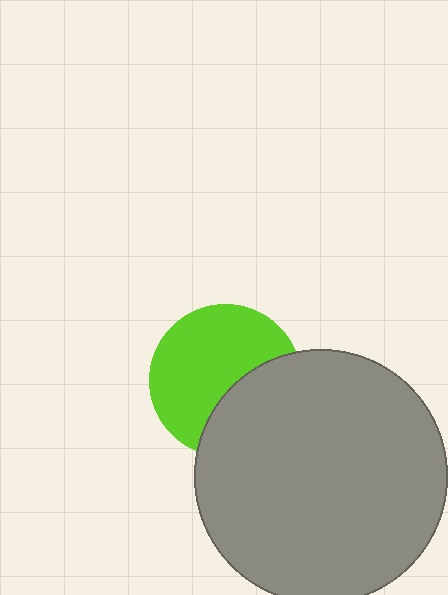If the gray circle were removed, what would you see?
You would see the complete lime circle.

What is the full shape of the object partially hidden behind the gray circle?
The partially hidden object is a lime circle.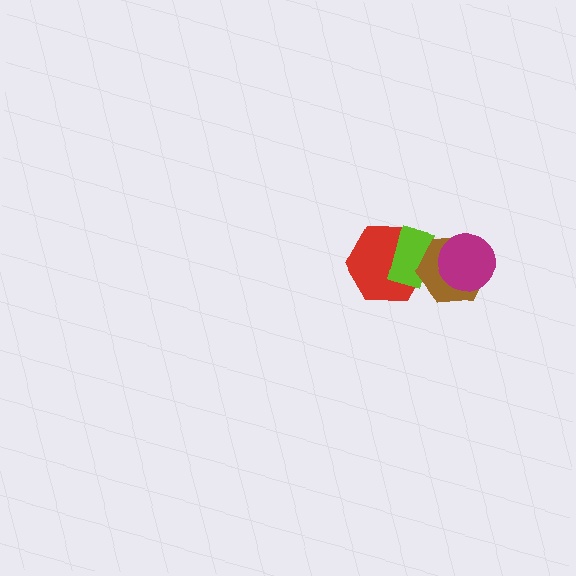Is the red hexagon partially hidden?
Yes, it is partially covered by another shape.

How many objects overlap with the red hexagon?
2 objects overlap with the red hexagon.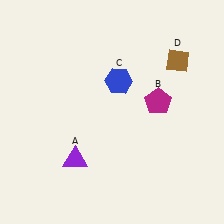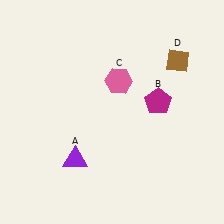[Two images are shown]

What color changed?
The hexagon (C) changed from blue in Image 1 to pink in Image 2.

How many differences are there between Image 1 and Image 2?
There is 1 difference between the two images.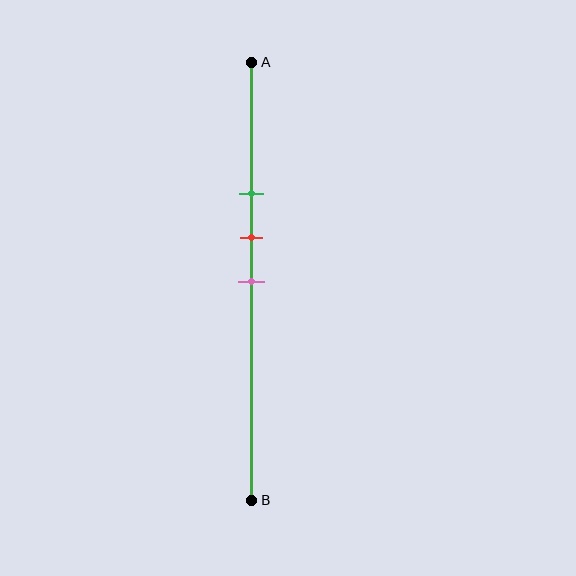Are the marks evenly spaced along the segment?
Yes, the marks are approximately evenly spaced.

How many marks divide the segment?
There are 3 marks dividing the segment.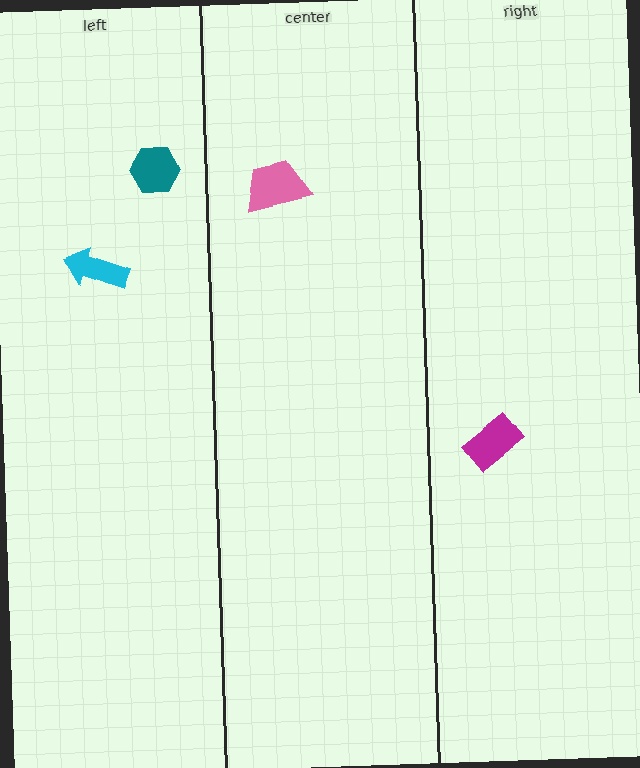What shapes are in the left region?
The cyan arrow, the teal hexagon.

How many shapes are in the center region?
1.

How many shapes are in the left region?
2.